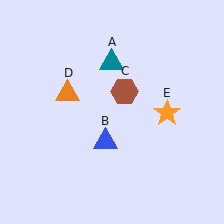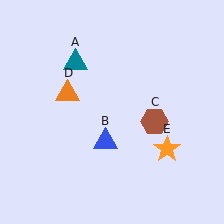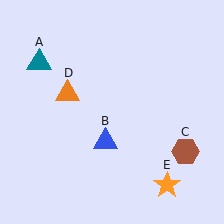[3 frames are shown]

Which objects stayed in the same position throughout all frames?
Blue triangle (object B) and orange triangle (object D) remained stationary.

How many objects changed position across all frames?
3 objects changed position: teal triangle (object A), brown hexagon (object C), orange star (object E).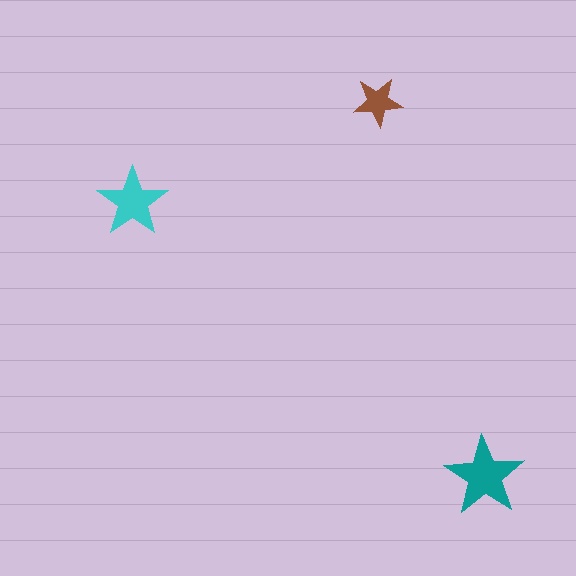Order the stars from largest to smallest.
the teal one, the cyan one, the brown one.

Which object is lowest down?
The teal star is bottommost.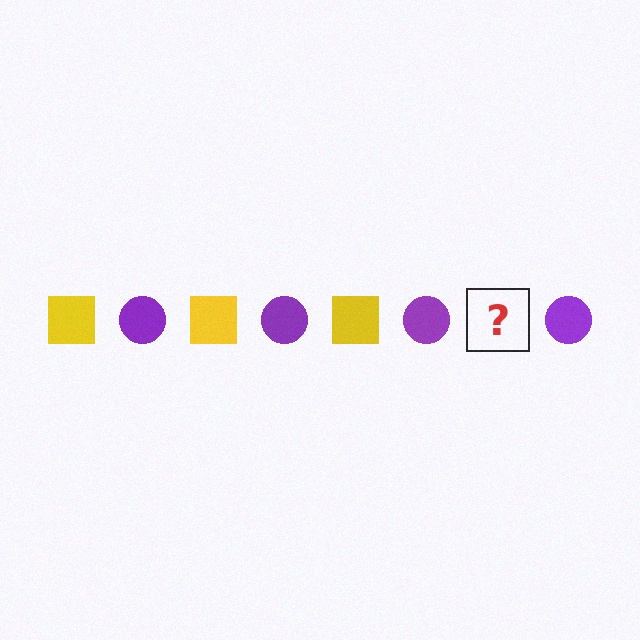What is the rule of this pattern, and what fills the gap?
The rule is that the pattern alternates between yellow square and purple circle. The gap should be filled with a yellow square.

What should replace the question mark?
The question mark should be replaced with a yellow square.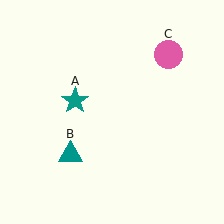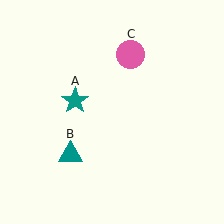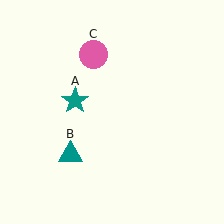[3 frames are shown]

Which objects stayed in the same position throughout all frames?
Teal star (object A) and teal triangle (object B) remained stationary.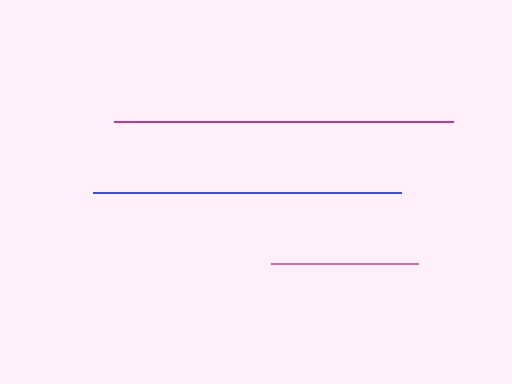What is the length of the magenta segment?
The magenta segment is approximately 339 pixels long.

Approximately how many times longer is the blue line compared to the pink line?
The blue line is approximately 2.1 times the length of the pink line.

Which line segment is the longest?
The magenta line is the longest at approximately 339 pixels.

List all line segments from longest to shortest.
From longest to shortest: magenta, blue, pink.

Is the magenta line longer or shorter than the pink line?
The magenta line is longer than the pink line.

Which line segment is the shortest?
The pink line is the shortest at approximately 147 pixels.